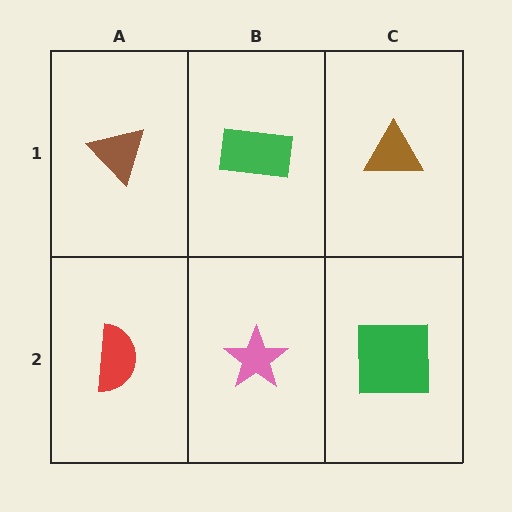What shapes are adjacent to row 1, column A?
A red semicircle (row 2, column A), a green rectangle (row 1, column B).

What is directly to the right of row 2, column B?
A green square.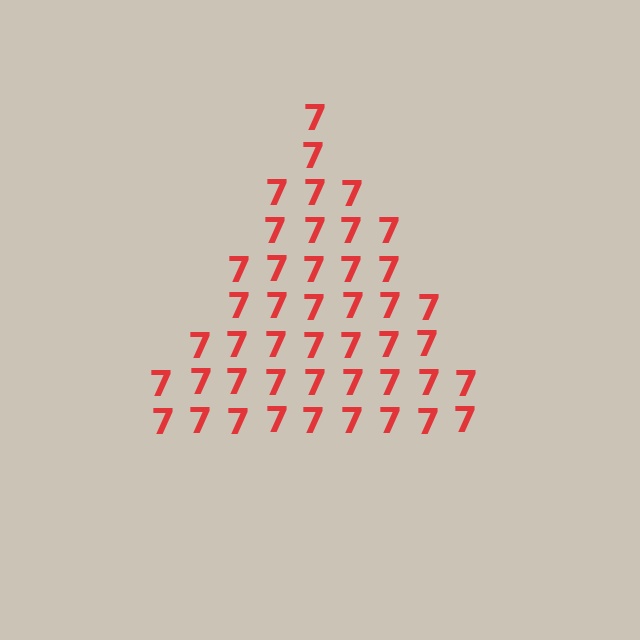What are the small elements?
The small elements are digit 7's.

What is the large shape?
The large shape is a triangle.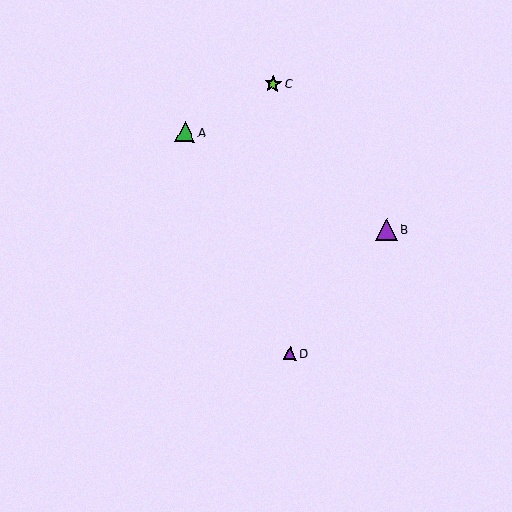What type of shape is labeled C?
Shape C is a lime star.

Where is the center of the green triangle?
The center of the green triangle is at (185, 132).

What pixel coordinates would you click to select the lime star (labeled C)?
Click at (273, 84) to select the lime star C.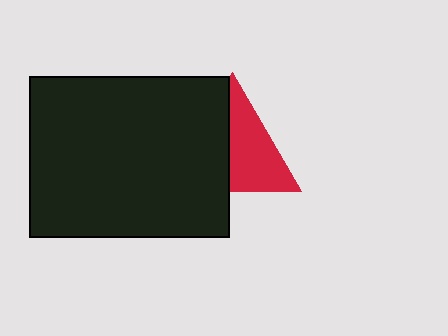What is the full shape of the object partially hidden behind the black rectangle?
The partially hidden object is a red triangle.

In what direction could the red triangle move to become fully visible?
The red triangle could move right. That would shift it out from behind the black rectangle entirely.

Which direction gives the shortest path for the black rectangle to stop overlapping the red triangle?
Moving left gives the shortest separation.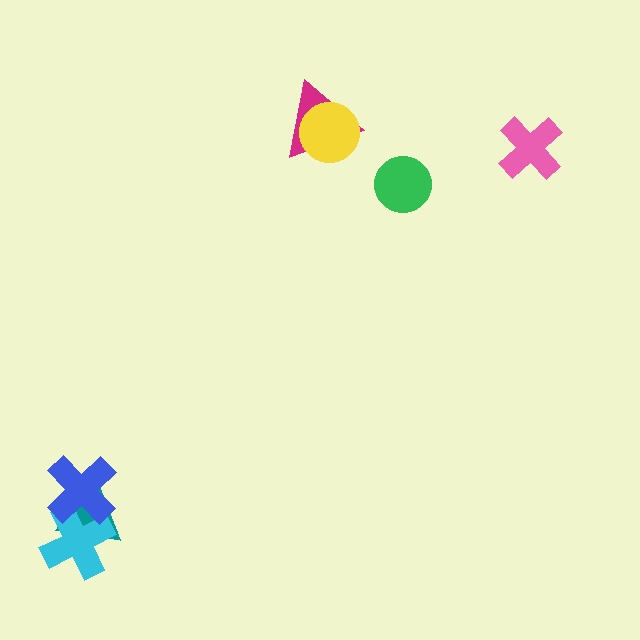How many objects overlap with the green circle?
0 objects overlap with the green circle.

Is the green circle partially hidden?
No, no other shape covers it.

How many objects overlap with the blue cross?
2 objects overlap with the blue cross.